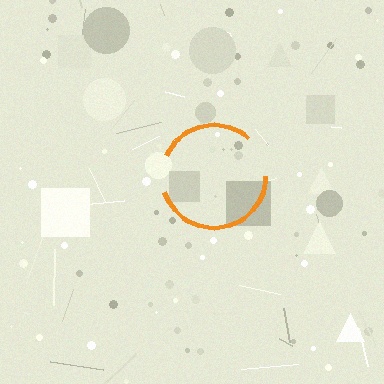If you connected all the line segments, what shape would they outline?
They would outline a circle.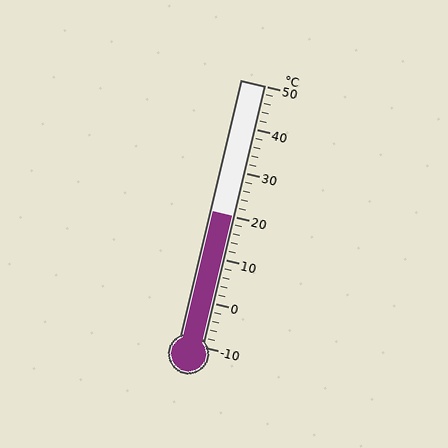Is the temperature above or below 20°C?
The temperature is at 20°C.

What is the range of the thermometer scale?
The thermometer scale ranges from -10°C to 50°C.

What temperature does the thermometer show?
The thermometer shows approximately 20°C.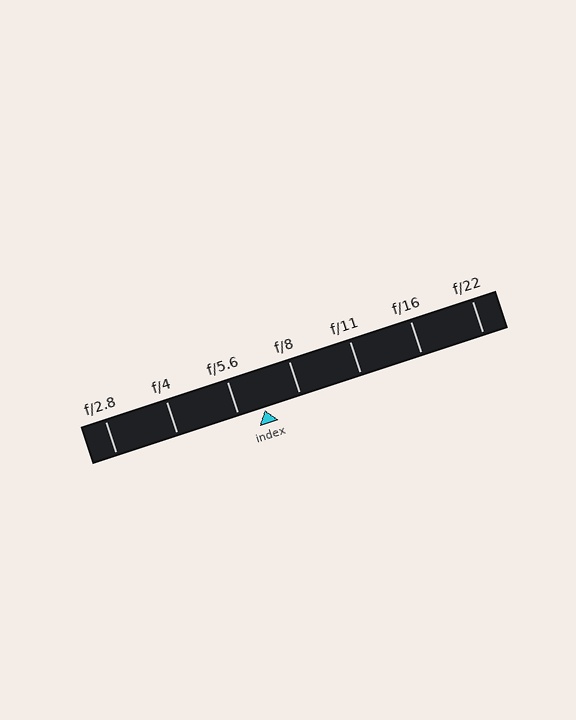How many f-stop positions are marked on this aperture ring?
There are 7 f-stop positions marked.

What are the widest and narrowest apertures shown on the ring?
The widest aperture shown is f/2.8 and the narrowest is f/22.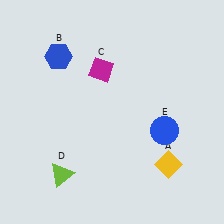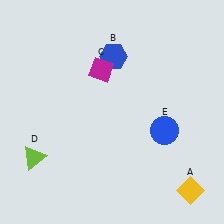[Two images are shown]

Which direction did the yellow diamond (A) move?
The yellow diamond (A) moved down.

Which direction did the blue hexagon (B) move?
The blue hexagon (B) moved right.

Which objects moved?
The objects that moved are: the yellow diamond (A), the blue hexagon (B), the lime triangle (D).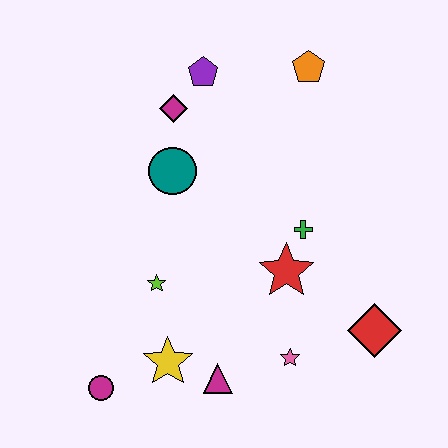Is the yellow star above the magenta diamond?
No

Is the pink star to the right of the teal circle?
Yes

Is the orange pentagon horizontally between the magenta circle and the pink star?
No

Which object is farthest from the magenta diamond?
The red diamond is farthest from the magenta diamond.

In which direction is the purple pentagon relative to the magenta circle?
The purple pentagon is above the magenta circle.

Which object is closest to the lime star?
The yellow star is closest to the lime star.